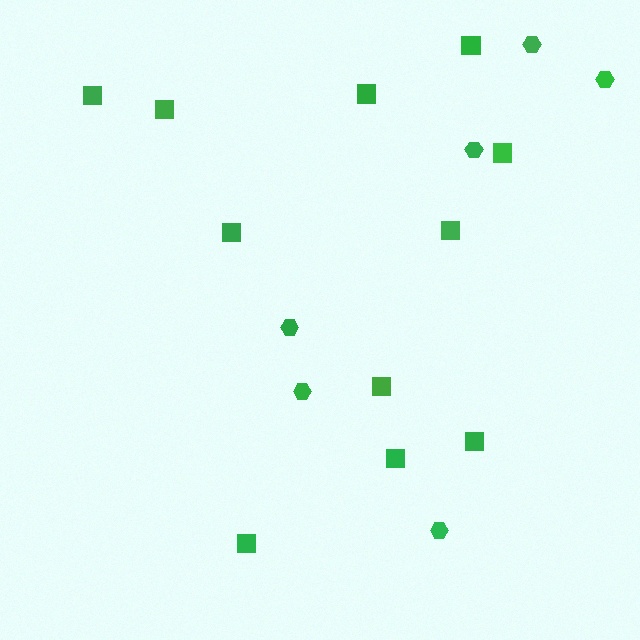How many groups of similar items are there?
There are 2 groups: one group of squares (11) and one group of hexagons (6).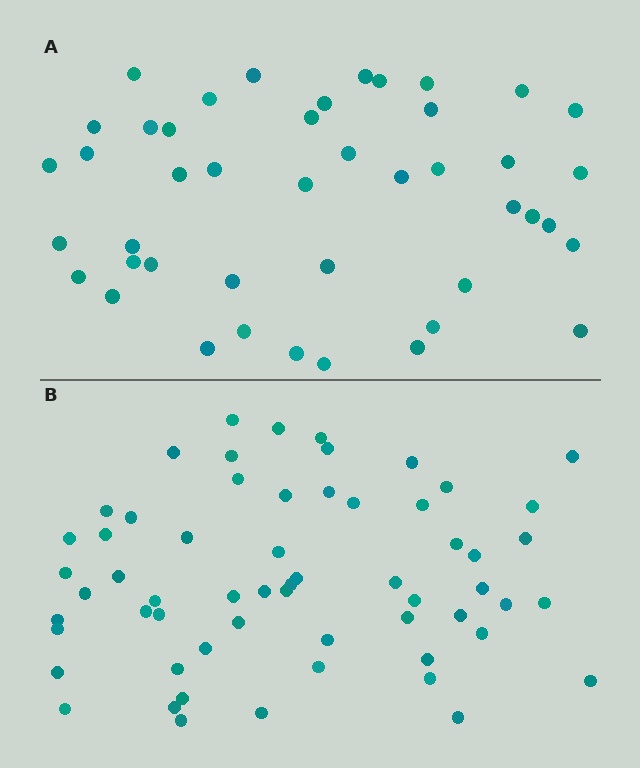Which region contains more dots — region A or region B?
Region B (the bottom region) has more dots.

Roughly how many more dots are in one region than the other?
Region B has approximately 15 more dots than region A.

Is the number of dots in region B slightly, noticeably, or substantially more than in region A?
Region B has noticeably more, but not dramatically so. The ratio is roughly 1.4 to 1.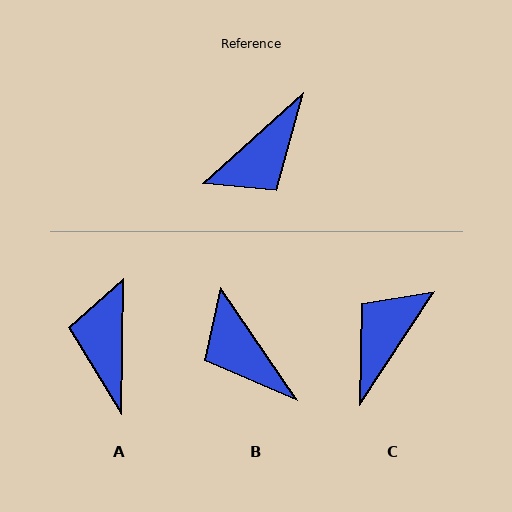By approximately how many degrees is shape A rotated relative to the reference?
Approximately 133 degrees clockwise.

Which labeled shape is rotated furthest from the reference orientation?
C, about 165 degrees away.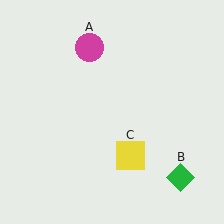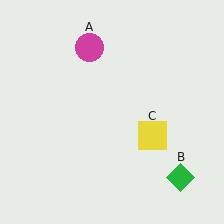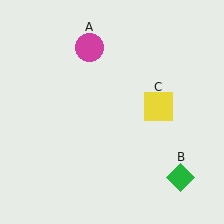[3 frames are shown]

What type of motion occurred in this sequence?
The yellow square (object C) rotated counterclockwise around the center of the scene.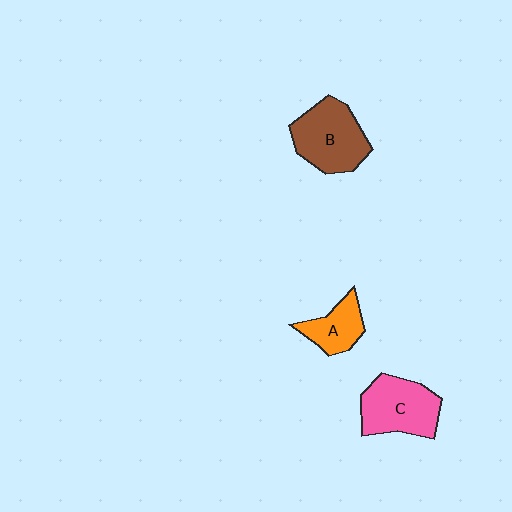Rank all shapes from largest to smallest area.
From largest to smallest: B (brown), C (pink), A (orange).